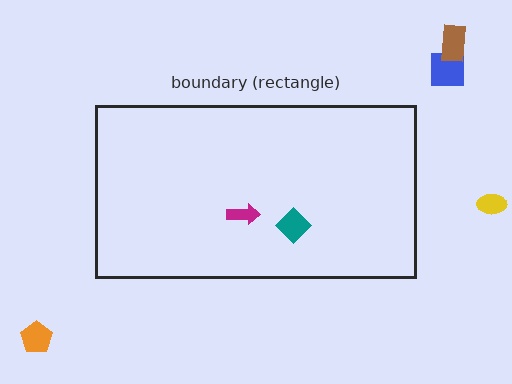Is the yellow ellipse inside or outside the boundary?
Outside.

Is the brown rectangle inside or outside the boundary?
Outside.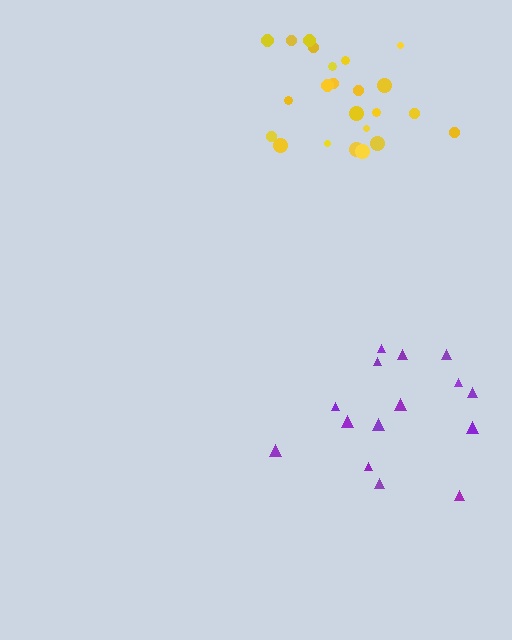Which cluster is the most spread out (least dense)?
Yellow.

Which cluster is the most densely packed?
Purple.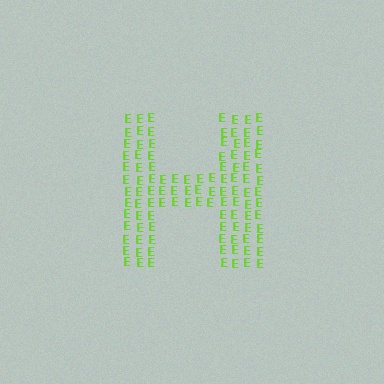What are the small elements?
The small elements are letter E's.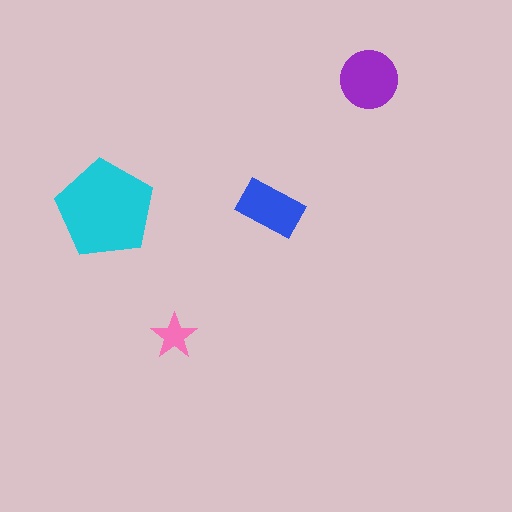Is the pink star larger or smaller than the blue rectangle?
Smaller.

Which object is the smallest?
The pink star.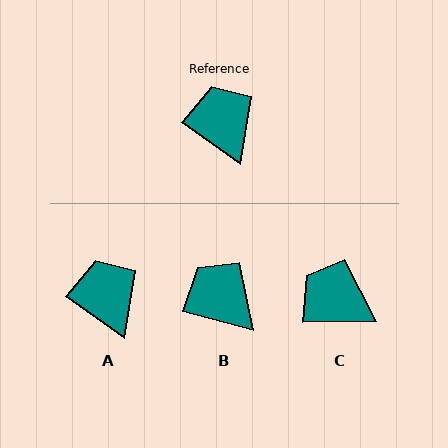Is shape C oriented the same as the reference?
No, it is off by about 36 degrees.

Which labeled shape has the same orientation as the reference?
A.